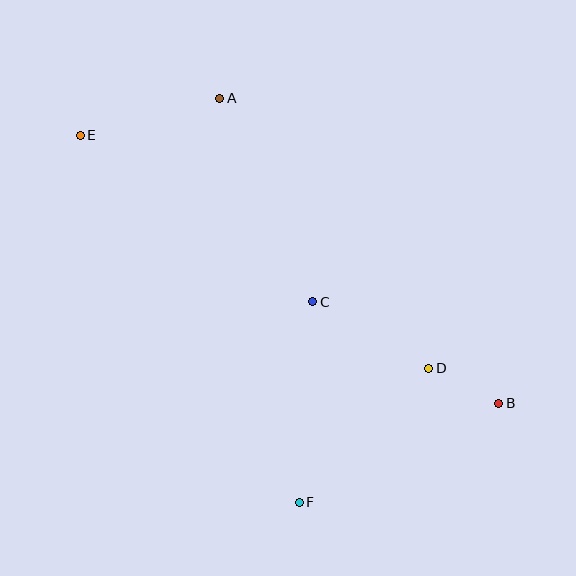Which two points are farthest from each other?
Points B and E are farthest from each other.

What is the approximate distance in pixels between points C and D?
The distance between C and D is approximately 134 pixels.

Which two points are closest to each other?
Points B and D are closest to each other.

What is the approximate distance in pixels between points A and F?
The distance between A and F is approximately 412 pixels.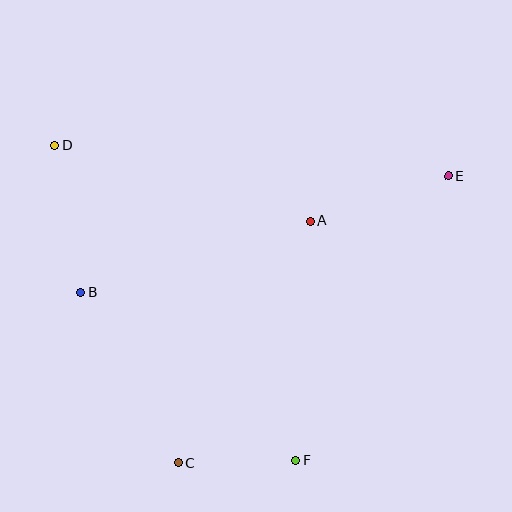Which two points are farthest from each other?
Points D and F are farthest from each other.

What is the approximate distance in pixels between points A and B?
The distance between A and B is approximately 241 pixels.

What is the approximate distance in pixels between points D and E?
The distance between D and E is approximately 395 pixels.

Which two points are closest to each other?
Points C and F are closest to each other.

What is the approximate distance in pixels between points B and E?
The distance between B and E is approximately 386 pixels.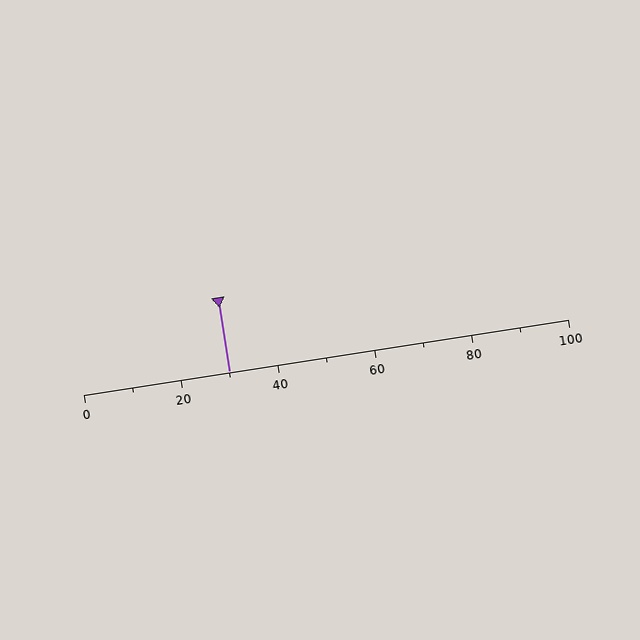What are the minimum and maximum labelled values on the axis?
The axis runs from 0 to 100.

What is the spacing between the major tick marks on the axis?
The major ticks are spaced 20 apart.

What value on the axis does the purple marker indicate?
The marker indicates approximately 30.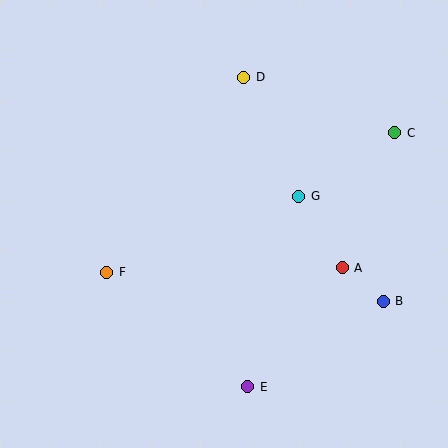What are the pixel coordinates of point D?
Point D is at (244, 77).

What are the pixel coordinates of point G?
Point G is at (299, 196).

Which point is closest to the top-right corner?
Point C is closest to the top-right corner.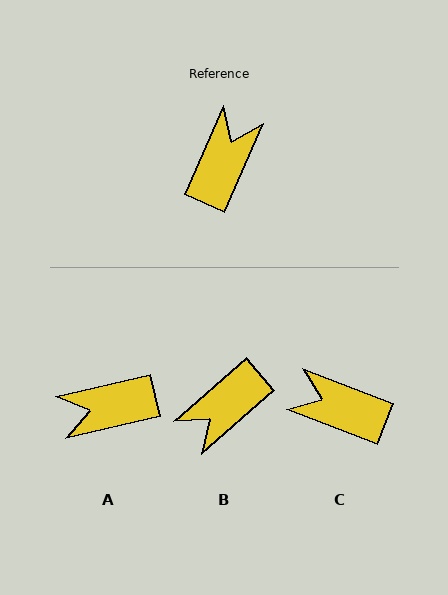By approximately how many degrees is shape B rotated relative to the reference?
Approximately 155 degrees counter-clockwise.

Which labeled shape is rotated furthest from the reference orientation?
B, about 155 degrees away.